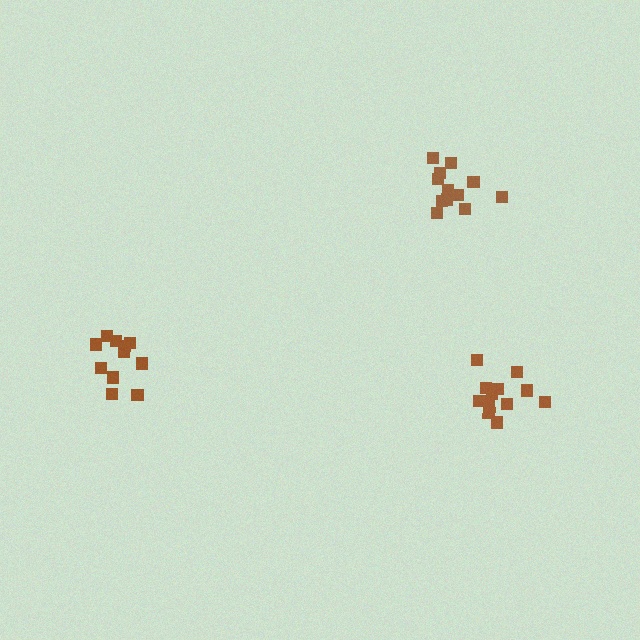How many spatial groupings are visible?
There are 3 spatial groupings.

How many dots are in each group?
Group 1: 13 dots, Group 2: 13 dots, Group 3: 11 dots (37 total).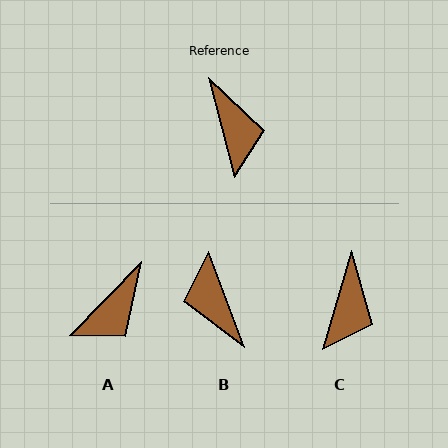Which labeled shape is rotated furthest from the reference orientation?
B, about 174 degrees away.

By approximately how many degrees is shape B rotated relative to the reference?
Approximately 174 degrees clockwise.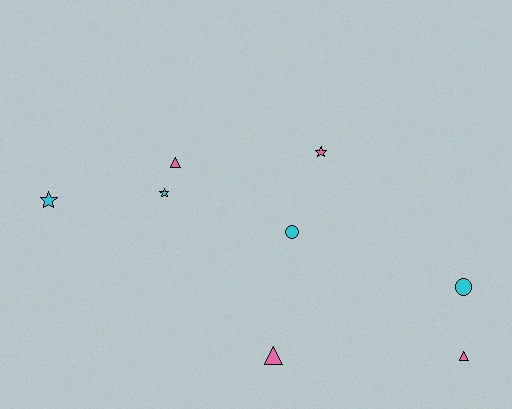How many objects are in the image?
There are 8 objects.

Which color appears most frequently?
Pink, with 4 objects.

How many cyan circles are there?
There are 2 cyan circles.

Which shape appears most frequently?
Star, with 3 objects.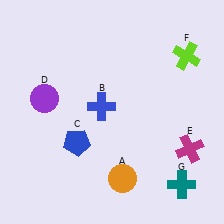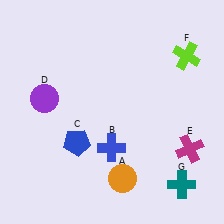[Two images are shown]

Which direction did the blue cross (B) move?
The blue cross (B) moved down.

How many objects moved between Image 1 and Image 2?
1 object moved between the two images.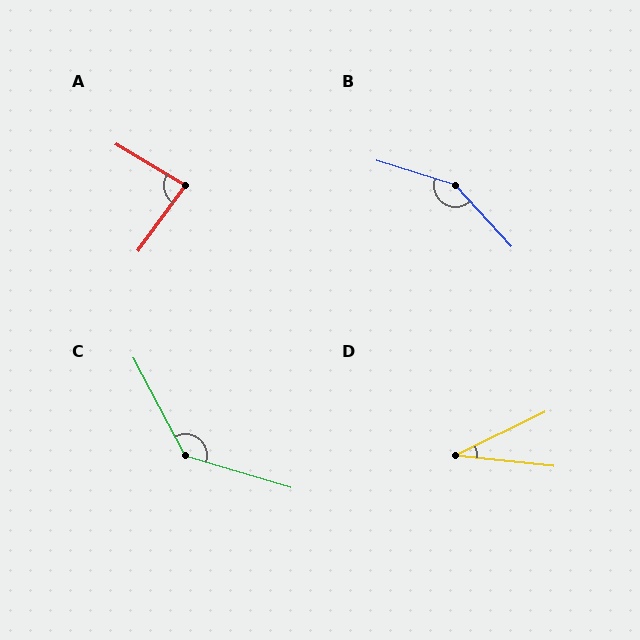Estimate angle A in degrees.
Approximately 85 degrees.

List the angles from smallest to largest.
D (32°), A (85°), C (134°), B (150°).